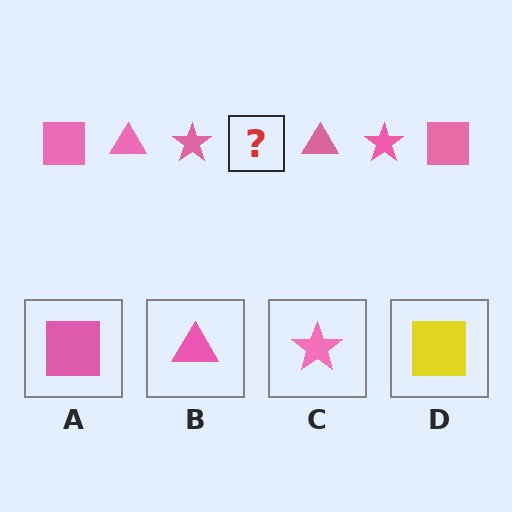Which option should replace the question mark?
Option A.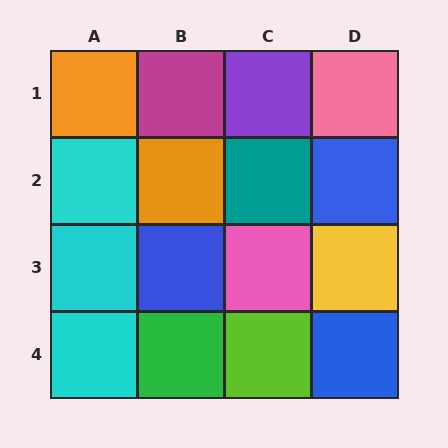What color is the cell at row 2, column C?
Teal.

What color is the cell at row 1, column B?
Magenta.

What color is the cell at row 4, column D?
Blue.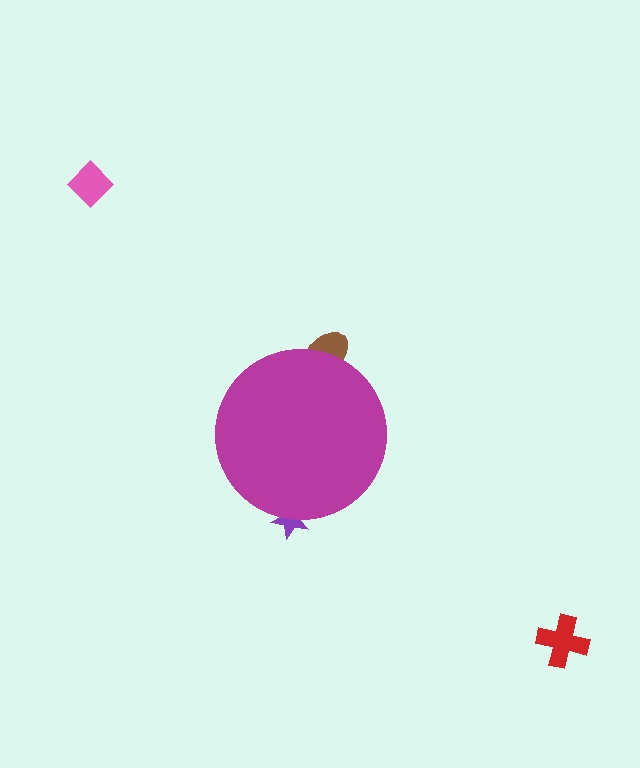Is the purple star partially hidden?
Yes, the purple star is partially hidden behind the magenta circle.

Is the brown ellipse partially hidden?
Yes, the brown ellipse is partially hidden behind the magenta circle.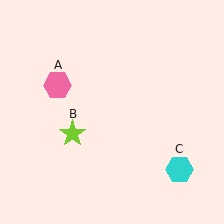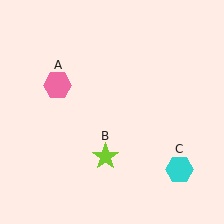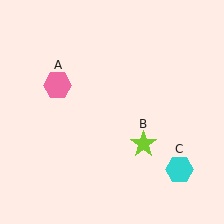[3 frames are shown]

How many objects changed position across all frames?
1 object changed position: lime star (object B).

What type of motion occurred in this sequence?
The lime star (object B) rotated counterclockwise around the center of the scene.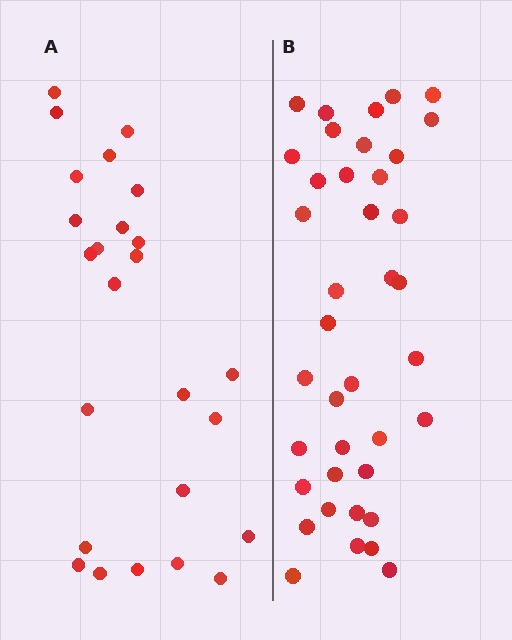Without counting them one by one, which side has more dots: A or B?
Region B (the right region) has more dots.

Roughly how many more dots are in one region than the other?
Region B has approximately 15 more dots than region A.